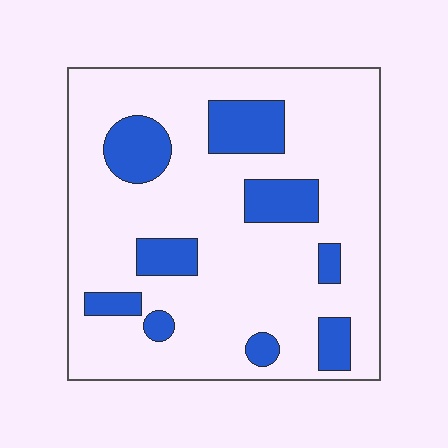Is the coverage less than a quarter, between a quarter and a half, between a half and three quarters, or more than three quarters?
Less than a quarter.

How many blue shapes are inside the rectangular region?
9.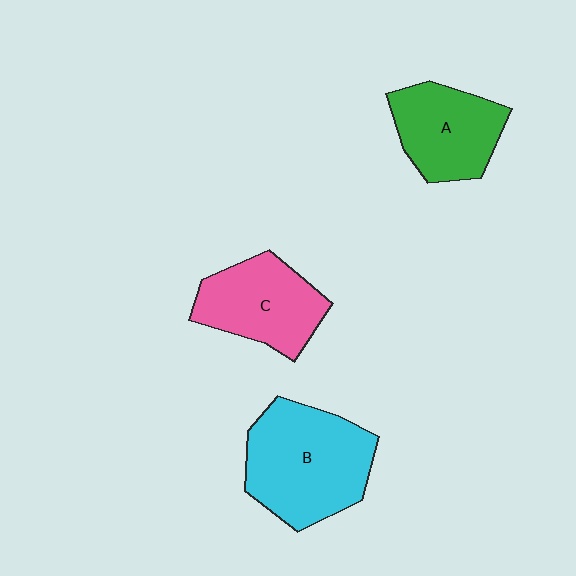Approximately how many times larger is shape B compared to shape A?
Approximately 1.4 times.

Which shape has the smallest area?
Shape A (green).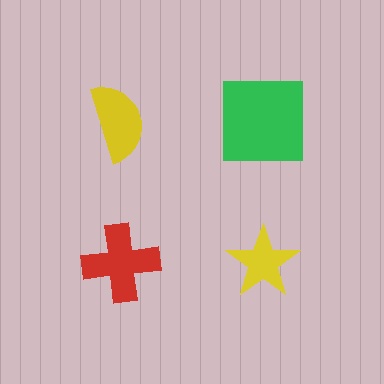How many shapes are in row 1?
2 shapes.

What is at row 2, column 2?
A yellow star.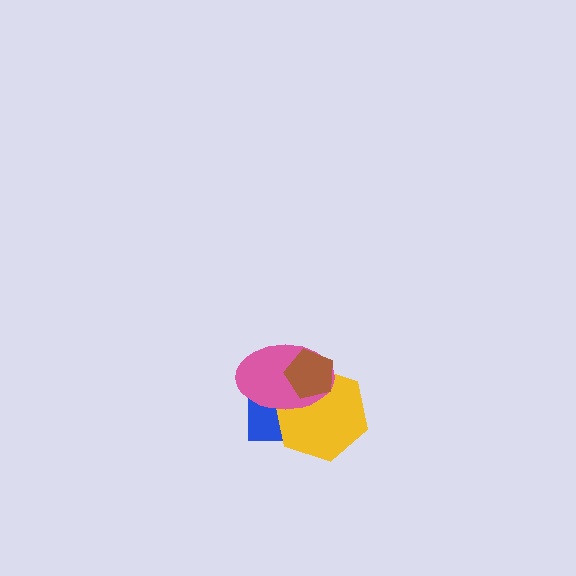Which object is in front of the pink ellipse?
The brown pentagon is in front of the pink ellipse.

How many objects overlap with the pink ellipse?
3 objects overlap with the pink ellipse.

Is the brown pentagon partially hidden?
No, no other shape covers it.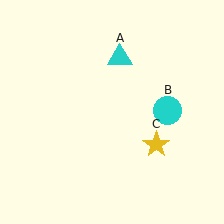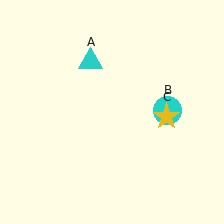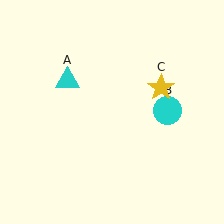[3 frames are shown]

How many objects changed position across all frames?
2 objects changed position: cyan triangle (object A), yellow star (object C).